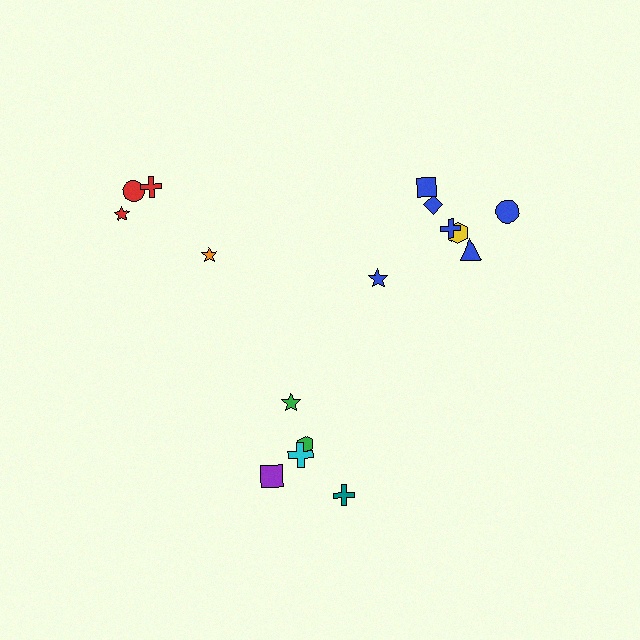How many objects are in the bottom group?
There are 5 objects.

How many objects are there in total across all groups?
There are 16 objects.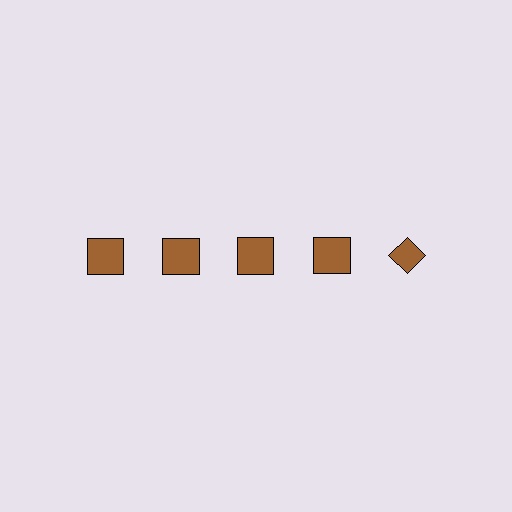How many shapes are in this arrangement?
There are 5 shapes arranged in a grid pattern.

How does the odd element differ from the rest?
It has a different shape: diamond instead of square.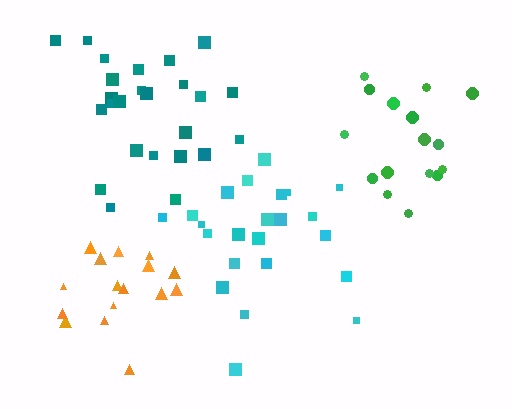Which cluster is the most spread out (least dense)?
Teal.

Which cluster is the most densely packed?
Orange.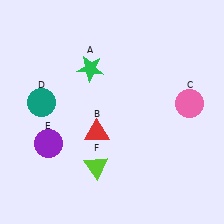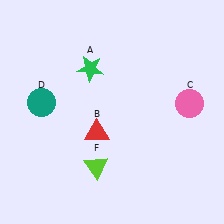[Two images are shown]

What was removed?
The purple circle (E) was removed in Image 2.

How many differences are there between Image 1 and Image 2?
There is 1 difference between the two images.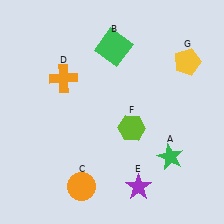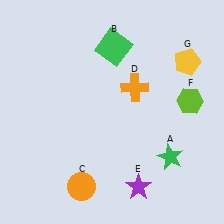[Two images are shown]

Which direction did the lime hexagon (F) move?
The lime hexagon (F) moved right.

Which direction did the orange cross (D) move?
The orange cross (D) moved right.